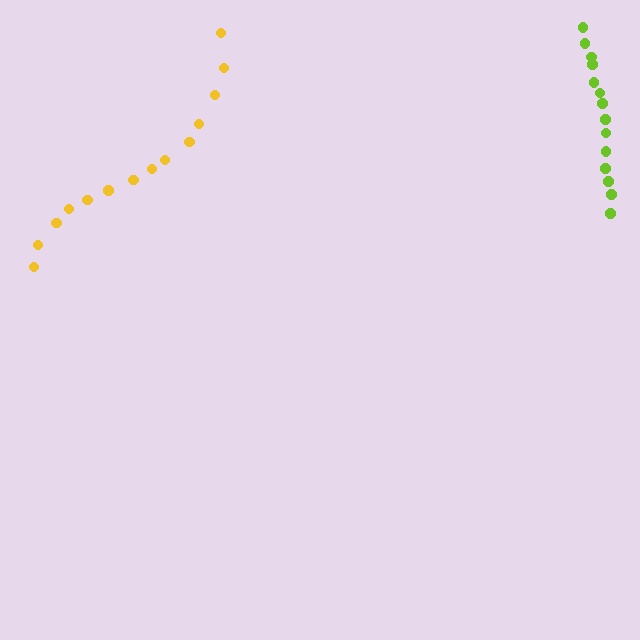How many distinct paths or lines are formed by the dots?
There are 2 distinct paths.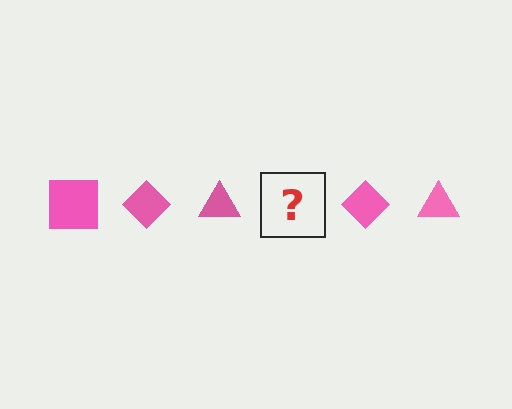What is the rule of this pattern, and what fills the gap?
The rule is that the pattern cycles through square, diamond, triangle shapes in pink. The gap should be filled with a pink square.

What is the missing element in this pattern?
The missing element is a pink square.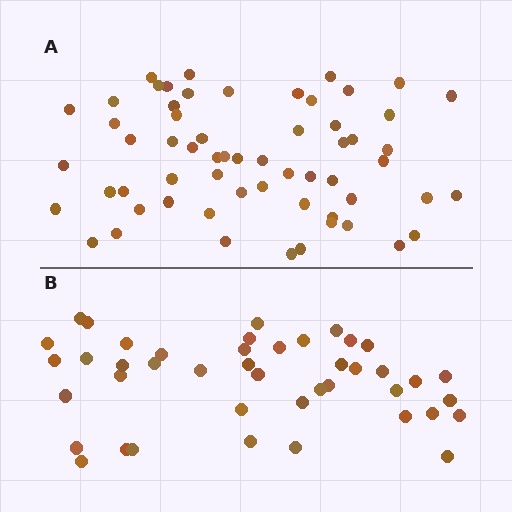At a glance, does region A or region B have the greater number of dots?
Region A (the top region) has more dots.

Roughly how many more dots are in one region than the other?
Region A has approximately 15 more dots than region B.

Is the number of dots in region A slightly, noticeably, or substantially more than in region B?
Region A has noticeably more, but not dramatically so. The ratio is roughly 1.4 to 1.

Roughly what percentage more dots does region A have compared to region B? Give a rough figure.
About 40% more.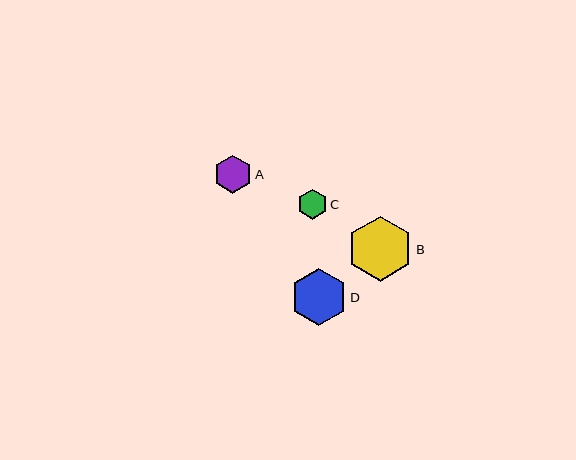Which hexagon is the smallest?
Hexagon C is the smallest with a size of approximately 30 pixels.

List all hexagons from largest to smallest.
From largest to smallest: B, D, A, C.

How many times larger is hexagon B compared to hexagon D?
Hexagon B is approximately 1.2 times the size of hexagon D.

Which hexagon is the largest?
Hexagon B is the largest with a size of approximately 65 pixels.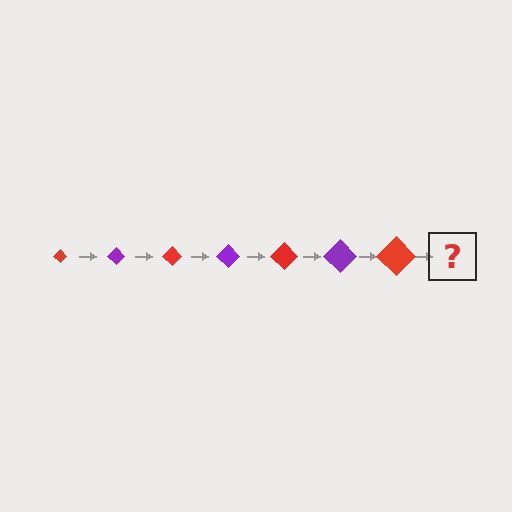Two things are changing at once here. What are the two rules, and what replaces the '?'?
The two rules are that the diamond grows larger each step and the color cycles through red and purple. The '?' should be a purple diamond, larger than the previous one.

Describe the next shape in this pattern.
It should be a purple diamond, larger than the previous one.